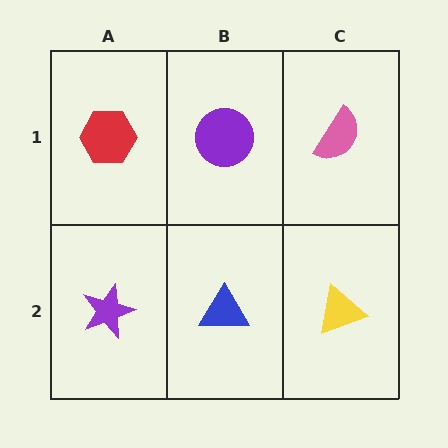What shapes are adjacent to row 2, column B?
A purple circle (row 1, column B), a purple star (row 2, column A), a yellow triangle (row 2, column C).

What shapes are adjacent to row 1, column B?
A blue triangle (row 2, column B), a red hexagon (row 1, column A), a pink semicircle (row 1, column C).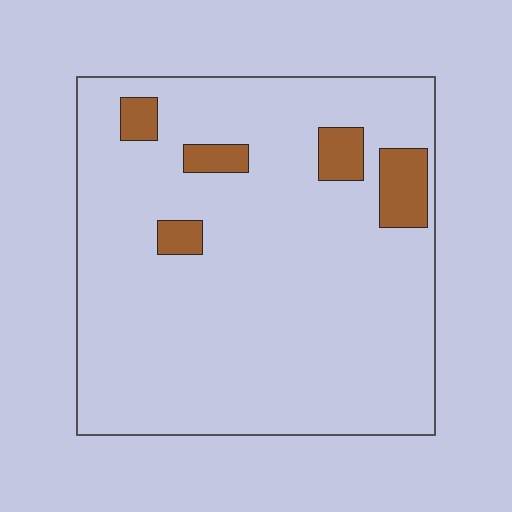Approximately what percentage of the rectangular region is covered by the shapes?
Approximately 10%.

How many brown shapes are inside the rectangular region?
5.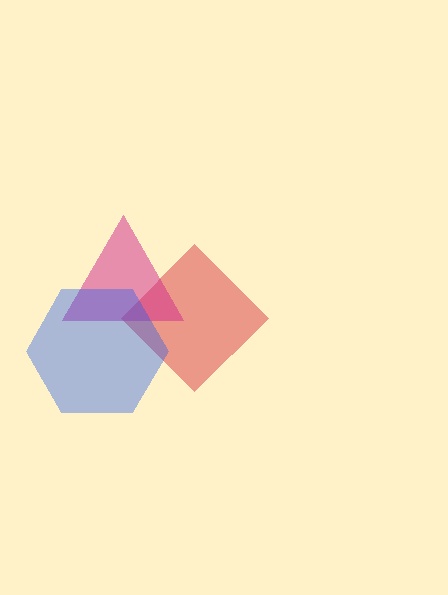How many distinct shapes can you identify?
There are 3 distinct shapes: a red diamond, a magenta triangle, a blue hexagon.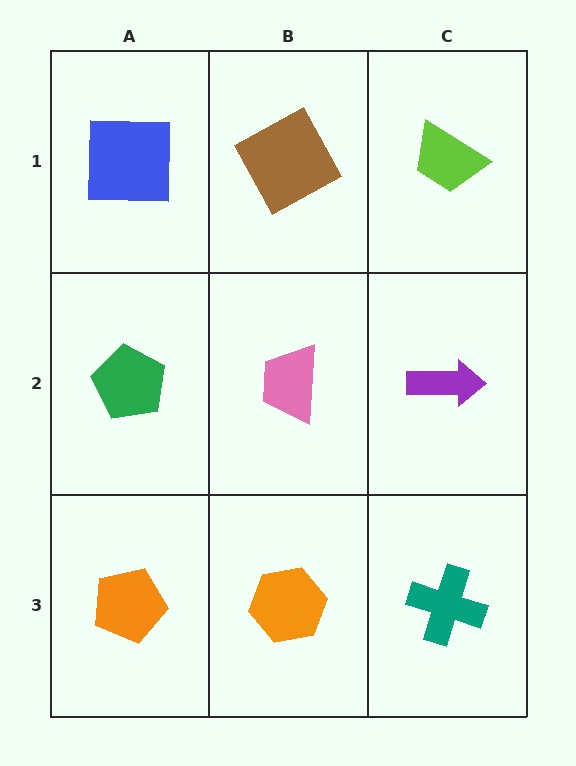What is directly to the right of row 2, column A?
A pink trapezoid.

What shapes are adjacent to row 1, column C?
A purple arrow (row 2, column C), a brown square (row 1, column B).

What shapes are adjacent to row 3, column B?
A pink trapezoid (row 2, column B), an orange pentagon (row 3, column A), a teal cross (row 3, column C).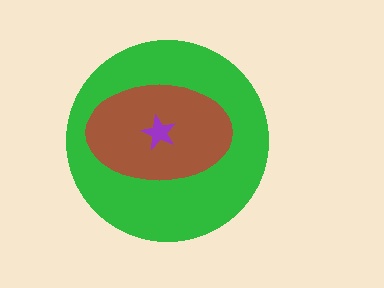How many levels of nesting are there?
3.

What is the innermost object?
The purple star.